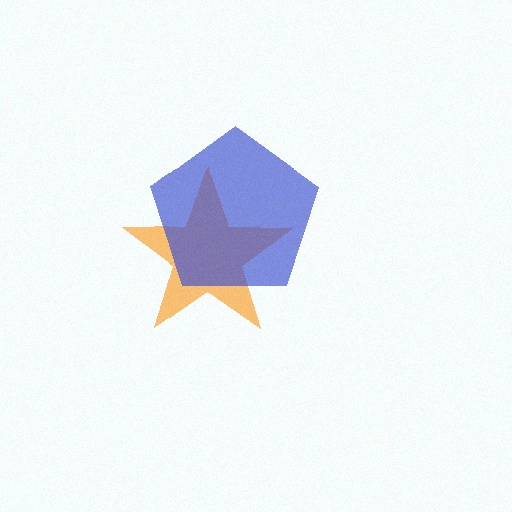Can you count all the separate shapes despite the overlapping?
Yes, there are 2 separate shapes.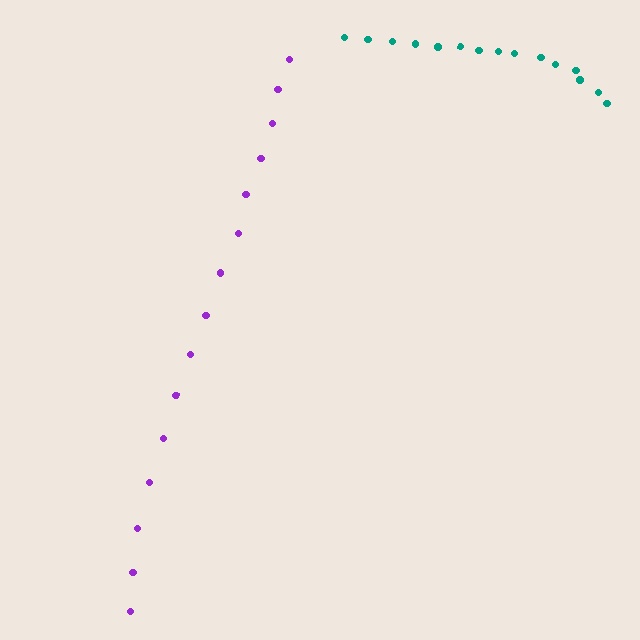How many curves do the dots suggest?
There are 2 distinct paths.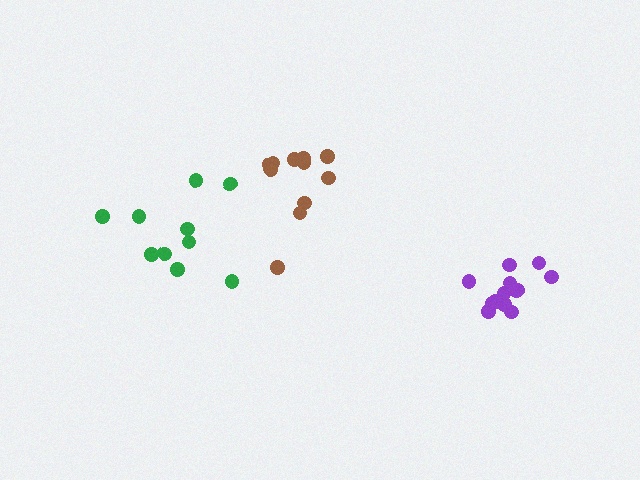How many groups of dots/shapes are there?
There are 3 groups.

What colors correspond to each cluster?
The clusters are colored: purple, green, brown.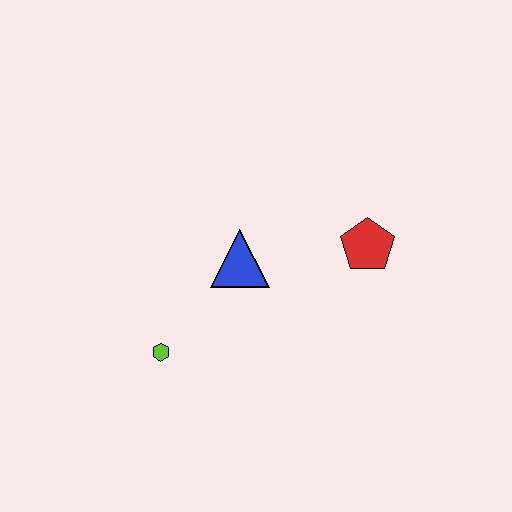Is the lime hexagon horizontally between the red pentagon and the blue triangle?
No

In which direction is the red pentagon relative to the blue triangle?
The red pentagon is to the right of the blue triangle.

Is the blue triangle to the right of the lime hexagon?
Yes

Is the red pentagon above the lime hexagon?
Yes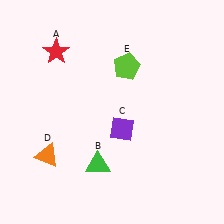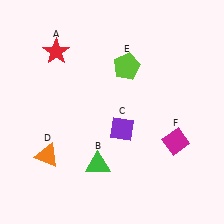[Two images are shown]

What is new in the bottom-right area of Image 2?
A magenta diamond (F) was added in the bottom-right area of Image 2.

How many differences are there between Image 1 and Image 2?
There is 1 difference between the two images.